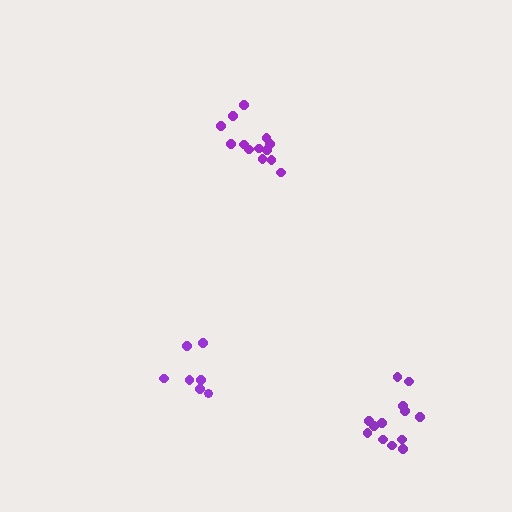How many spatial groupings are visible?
There are 3 spatial groupings.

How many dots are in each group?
Group 1: 13 dots, Group 2: 7 dots, Group 3: 13 dots (33 total).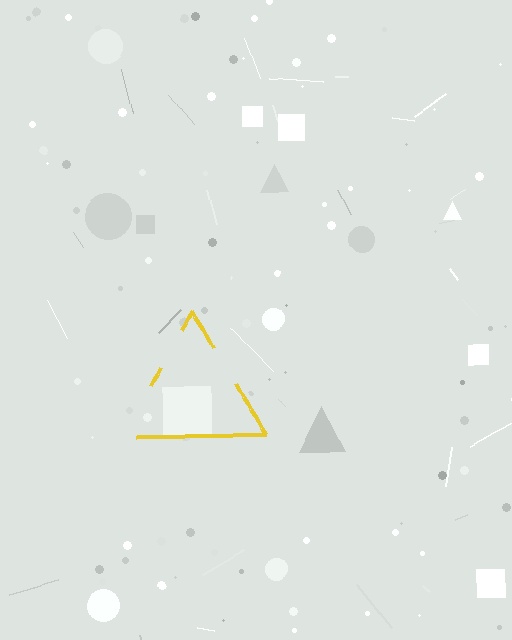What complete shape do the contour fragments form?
The contour fragments form a triangle.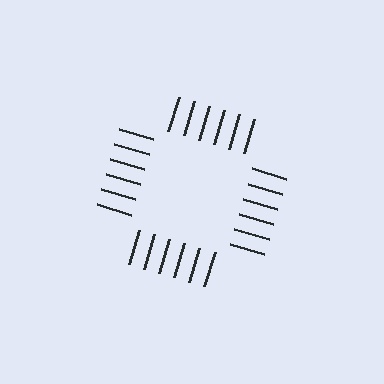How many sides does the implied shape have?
4 sides — the line-ends trace a square.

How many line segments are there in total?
24 — 6 along each of the 4 edges.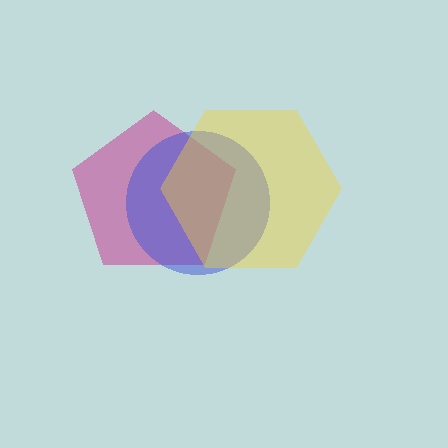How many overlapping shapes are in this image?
There are 3 overlapping shapes in the image.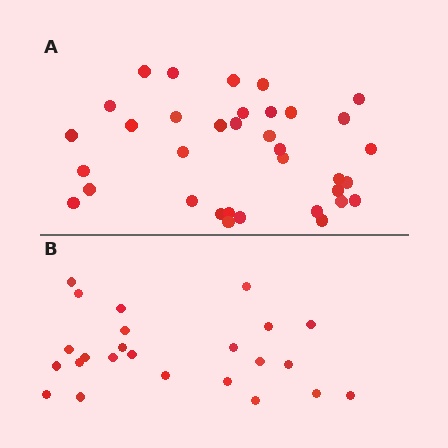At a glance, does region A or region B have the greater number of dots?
Region A (the top region) has more dots.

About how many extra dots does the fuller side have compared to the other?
Region A has roughly 12 or so more dots than region B.